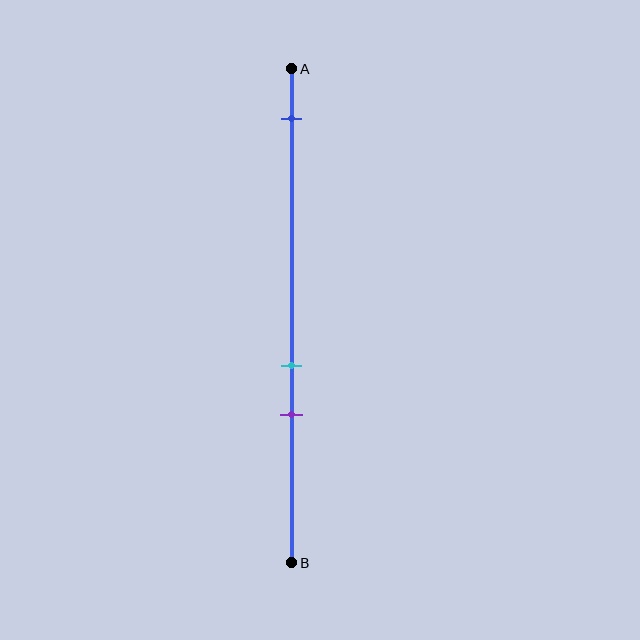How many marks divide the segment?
There are 3 marks dividing the segment.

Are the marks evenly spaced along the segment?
No, the marks are not evenly spaced.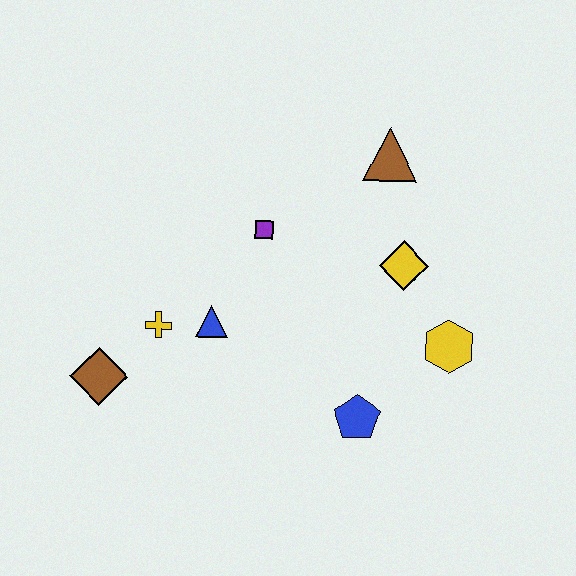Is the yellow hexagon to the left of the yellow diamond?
No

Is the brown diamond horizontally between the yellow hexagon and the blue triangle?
No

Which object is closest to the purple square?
The blue triangle is closest to the purple square.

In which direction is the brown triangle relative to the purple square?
The brown triangle is to the right of the purple square.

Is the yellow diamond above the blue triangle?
Yes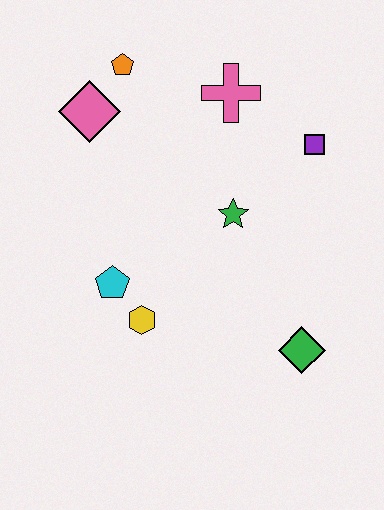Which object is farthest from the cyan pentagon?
The purple square is farthest from the cyan pentagon.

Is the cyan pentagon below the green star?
Yes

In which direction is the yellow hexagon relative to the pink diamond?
The yellow hexagon is below the pink diamond.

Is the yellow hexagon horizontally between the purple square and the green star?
No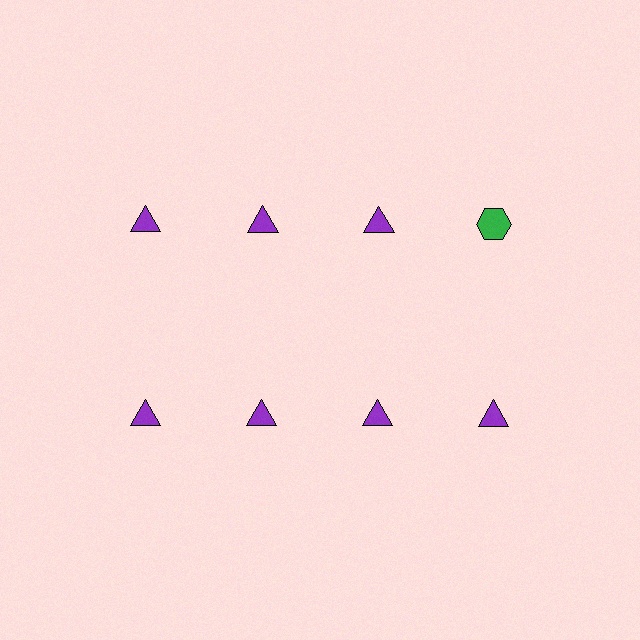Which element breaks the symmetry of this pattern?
The green hexagon in the top row, second from right column breaks the symmetry. All other shapes are purple triangles.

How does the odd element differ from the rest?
It differs in both color (green instead of purple) and shape (hexagon instead of triangle).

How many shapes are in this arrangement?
There are 8 shapes arranged in a grid pattern.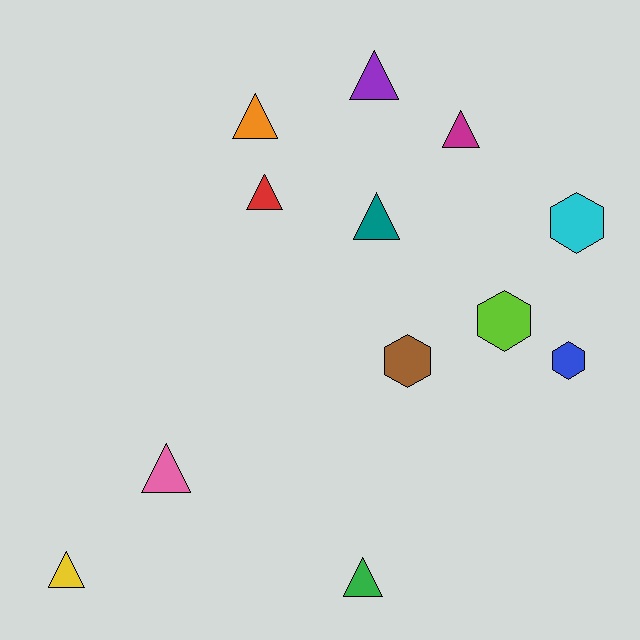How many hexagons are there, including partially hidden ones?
There are 4 hexagons.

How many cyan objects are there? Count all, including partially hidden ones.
There is 1 cyan object.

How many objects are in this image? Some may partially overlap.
There are 12 objects.